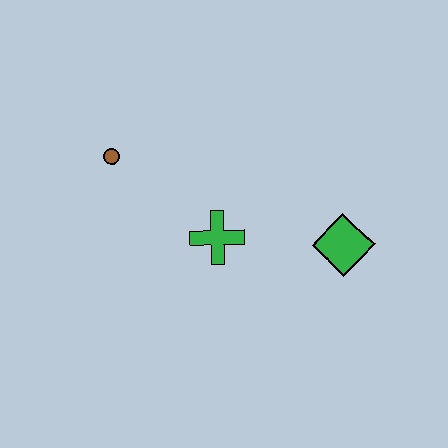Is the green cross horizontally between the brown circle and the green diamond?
Yes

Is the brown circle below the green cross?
No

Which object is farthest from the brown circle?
The green diamond is farthest from the brown circle.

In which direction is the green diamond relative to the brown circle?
The green diamond is to the right of the brown circle.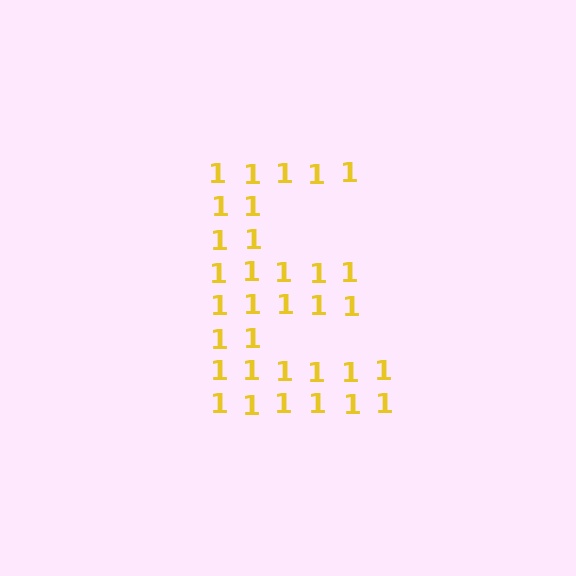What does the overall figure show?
The overall figure shows the letter E.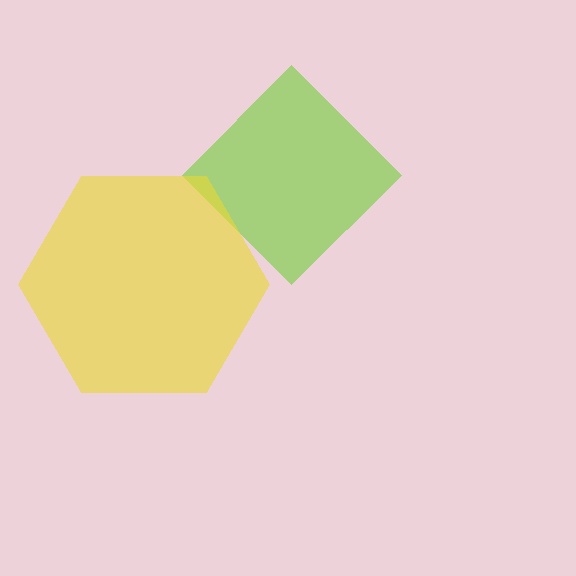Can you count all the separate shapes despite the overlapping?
Yes, there are 2 separate shapes.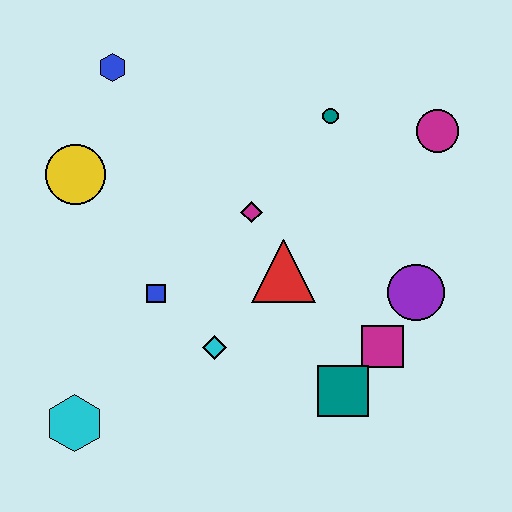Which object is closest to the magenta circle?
The teal circle is closest to the magenta circle.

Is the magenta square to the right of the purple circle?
No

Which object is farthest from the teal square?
The blue hexagon is farthest from the teal square.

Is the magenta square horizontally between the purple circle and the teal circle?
Yes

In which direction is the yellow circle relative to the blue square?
The yellow circle is above the blue square.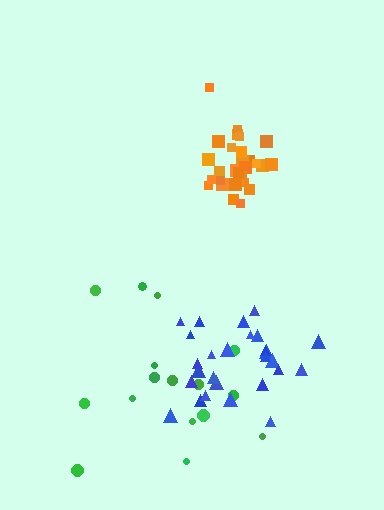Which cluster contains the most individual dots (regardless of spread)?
Orange (30).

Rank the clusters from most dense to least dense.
orange, blue, green.